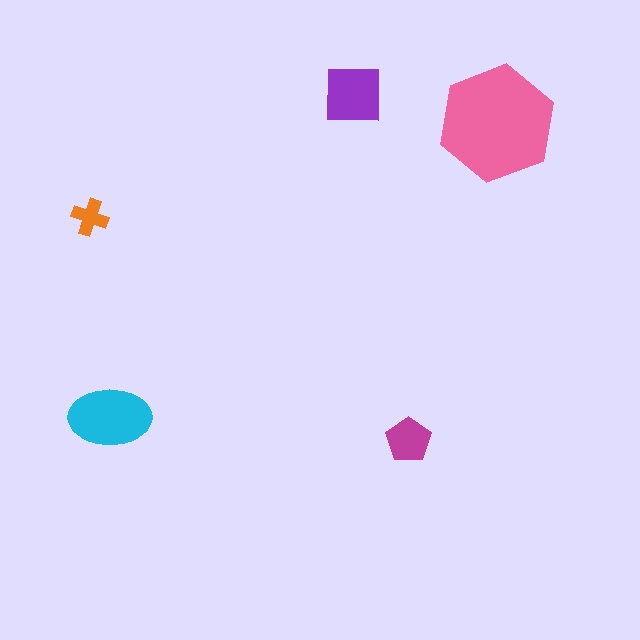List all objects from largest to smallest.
The pink hexagon, the cyan ellipse, the purple square, the magenta pentagon, the orange cross.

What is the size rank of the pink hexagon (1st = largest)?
1st.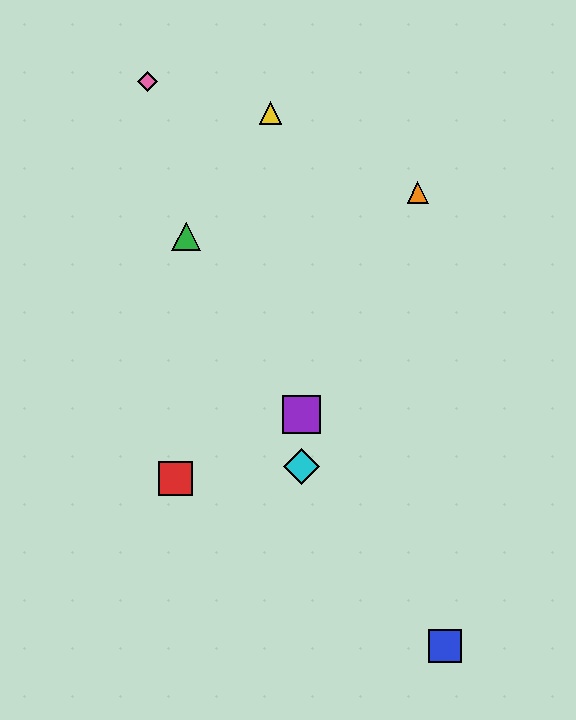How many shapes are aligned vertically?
2 shapes (the purple square, the cyan diamond) are aligned vertically.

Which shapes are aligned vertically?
The purple square, the cyan diamond are aligned vertically.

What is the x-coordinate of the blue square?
The blue square is at x≈445.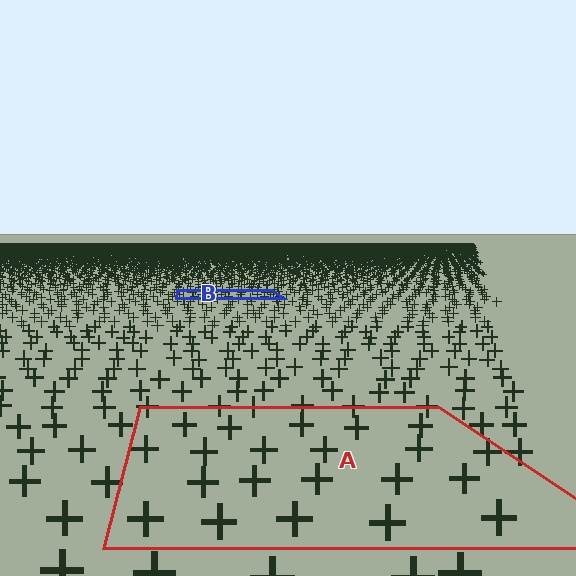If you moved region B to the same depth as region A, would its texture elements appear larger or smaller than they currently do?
They would appear larger. At a closer depth, the same texture elements are projected at a bigger on-screen size.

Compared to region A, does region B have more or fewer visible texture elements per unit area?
Region B has more texture elements per unit area — they are packed more densely because it is farther away.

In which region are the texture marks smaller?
The texture marks are smaller in region B, because it is farther away.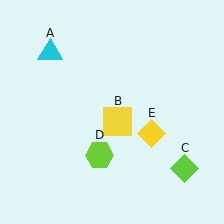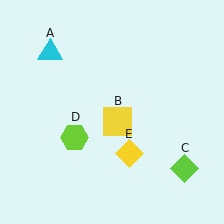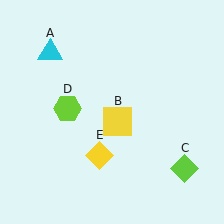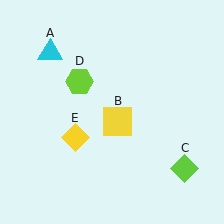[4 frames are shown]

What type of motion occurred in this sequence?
The lime hexagon (object D), yellow diamond (object E) rotated clockwise around the center of the scene.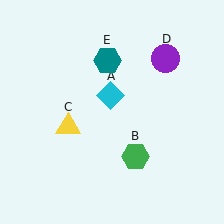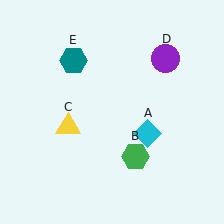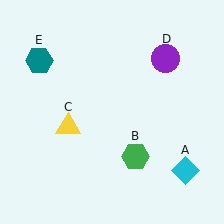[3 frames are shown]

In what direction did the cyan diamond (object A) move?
The cyan diamond (object A) moved down and to the right.